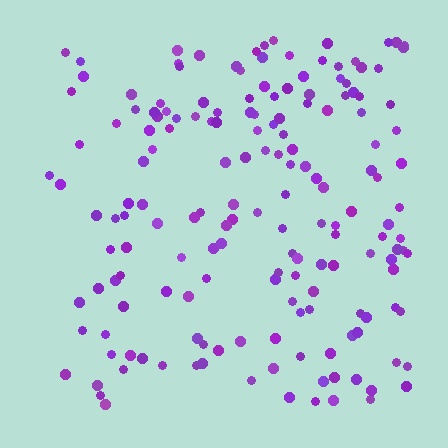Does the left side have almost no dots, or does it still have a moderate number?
Still a moderate number, just noticeably fewer than the right.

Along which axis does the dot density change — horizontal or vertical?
Horizontal.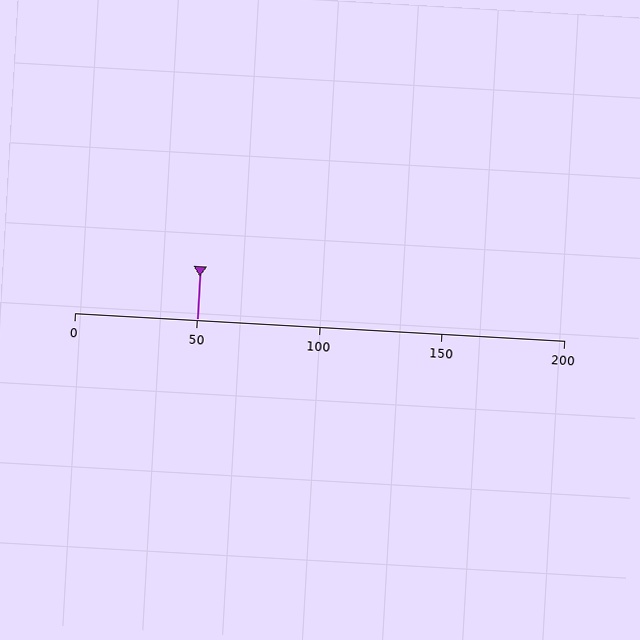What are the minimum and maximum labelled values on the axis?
The axis runs from 0 to 200.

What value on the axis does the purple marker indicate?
The marker indicates approximately 50.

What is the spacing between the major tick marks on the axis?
The major ticks are spaced 50 apart.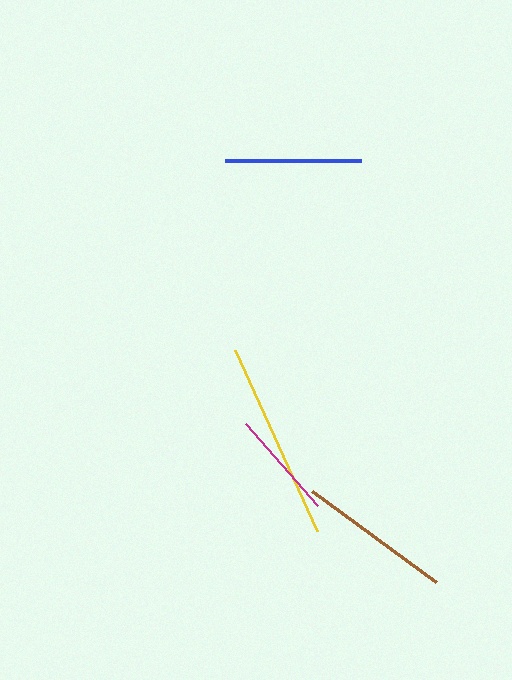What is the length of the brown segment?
The brown segment is approximately 153 pixels long.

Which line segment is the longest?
The yellow line is the longest at approximately 199 pixels.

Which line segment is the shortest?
The magenta line is the shortest at approximately 109 pixels.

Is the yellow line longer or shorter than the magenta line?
The yellow line is longer than the magenta line.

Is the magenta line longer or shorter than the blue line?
The blue line is longer than the magenta line.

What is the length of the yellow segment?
The yellow segment is approximately 199 pixels long.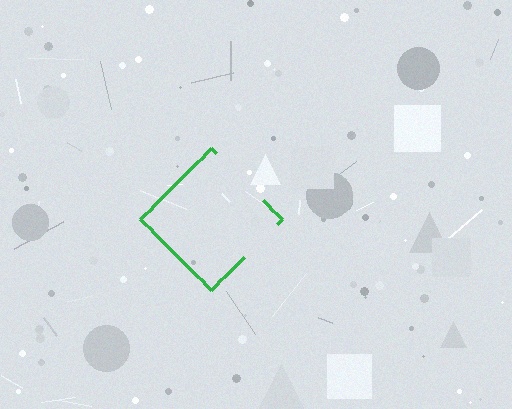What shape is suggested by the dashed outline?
The dashed outline suggests a diamond.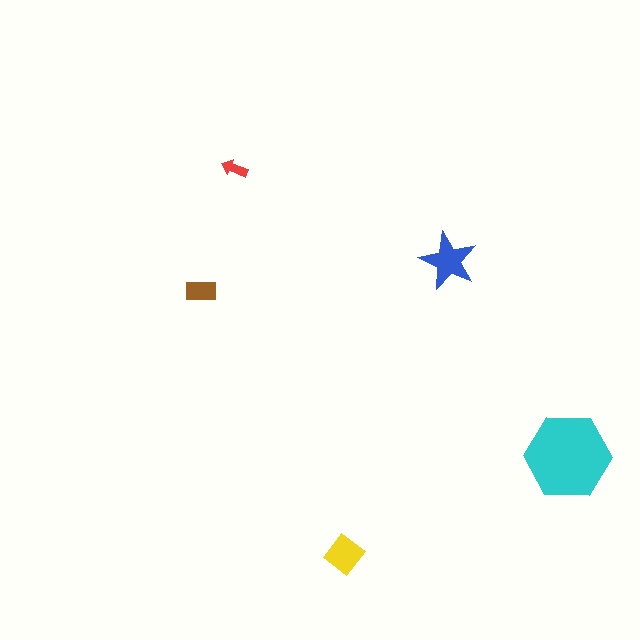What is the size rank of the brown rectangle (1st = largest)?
4th.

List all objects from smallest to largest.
The red arrow, the brown rectangle, the yellow diamond, the blue star, the cyan hexagon.